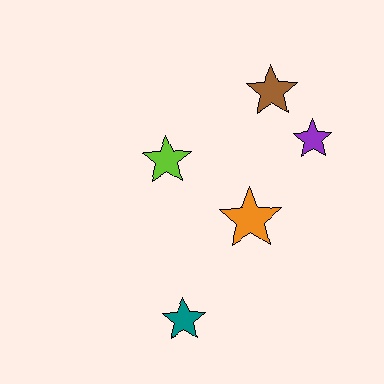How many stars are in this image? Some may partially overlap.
There are 5 stars.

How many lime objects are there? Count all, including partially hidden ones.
There is 1 lime object.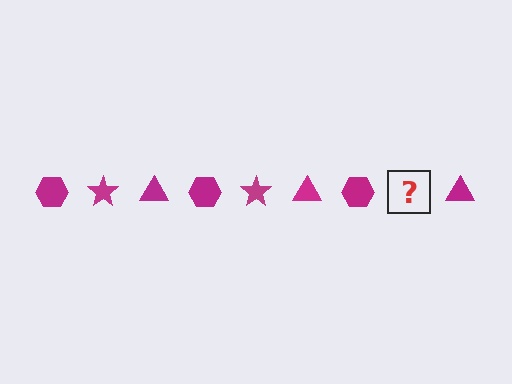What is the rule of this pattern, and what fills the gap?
The rule is that the pattern cycles through hexagon, star, triangle shapes in magenta. The gap should be filled with a magenta star.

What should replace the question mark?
The question mark should be replaced with a magenta star.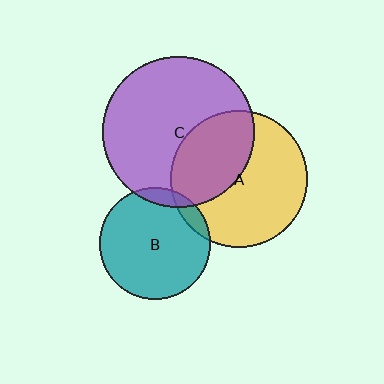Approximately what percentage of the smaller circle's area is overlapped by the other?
Approximately 40%.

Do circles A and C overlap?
Yes.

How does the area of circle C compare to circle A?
Approximately 1.2 times.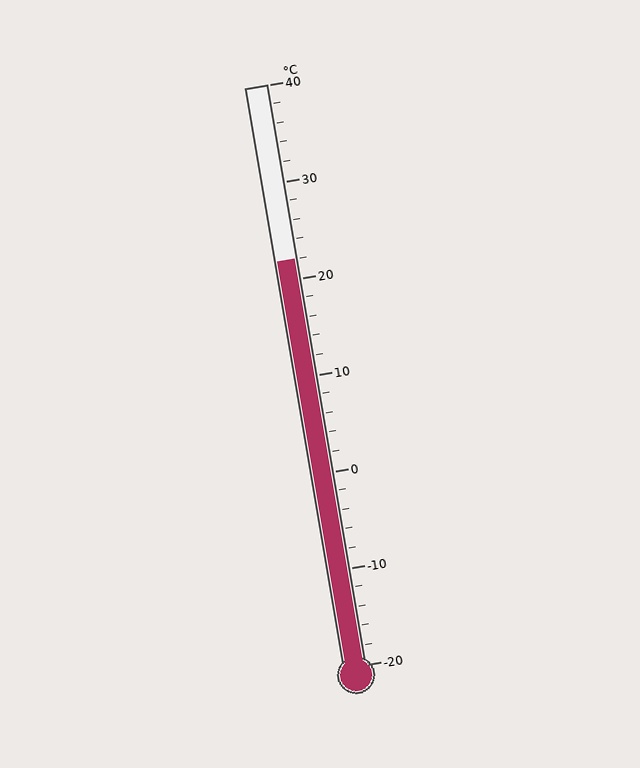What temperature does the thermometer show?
The thermometer shows approximately 22°C.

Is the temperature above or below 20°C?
The temperature is above 20°C.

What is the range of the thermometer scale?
The thermometer scale ranges from -20°C to 40°C.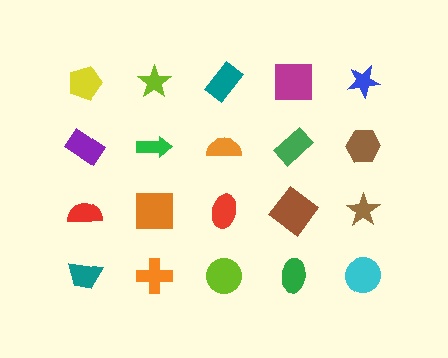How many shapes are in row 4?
5 shapes.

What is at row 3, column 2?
An orange square.